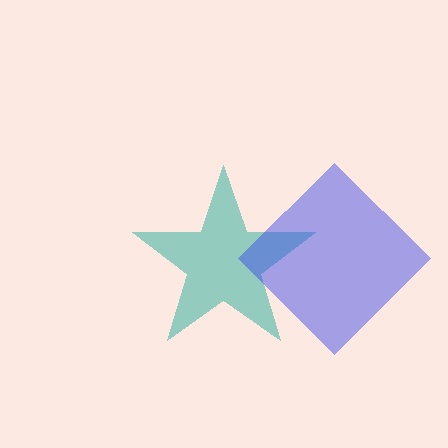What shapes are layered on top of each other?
The layered shapes are: a teal star, a blue diamond.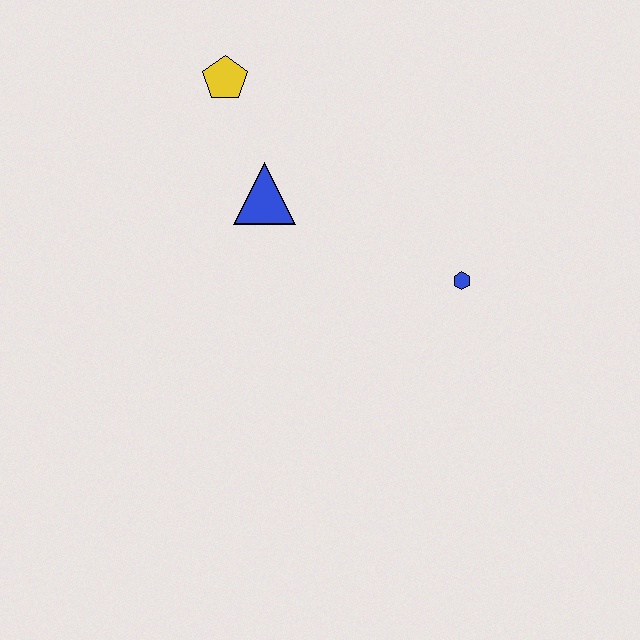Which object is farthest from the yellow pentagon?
The blue hexagon is farthest from the yellow pentagon.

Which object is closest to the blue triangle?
The yellow pentagon is closest to the blue triangle.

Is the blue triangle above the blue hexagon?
Yes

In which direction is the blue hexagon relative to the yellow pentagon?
The blue hexagon is to the right of the yellow pentagon.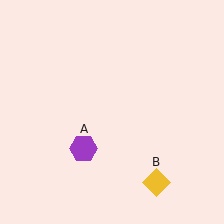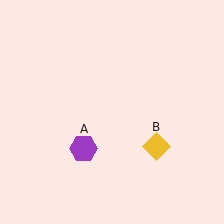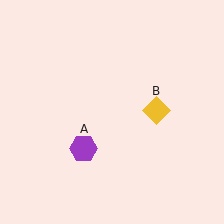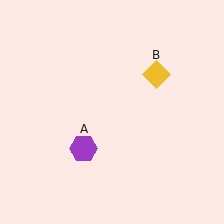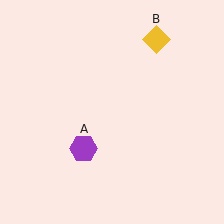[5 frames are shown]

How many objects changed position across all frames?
1 object changed position: yellow diamond (object B).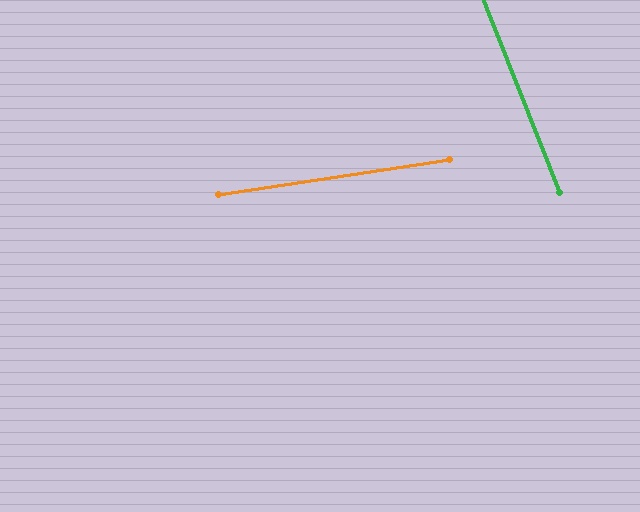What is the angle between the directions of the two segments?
Approximately 77 degrees.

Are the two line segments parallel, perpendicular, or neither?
Neither parallel nor perpendicular — they differ by about 77°.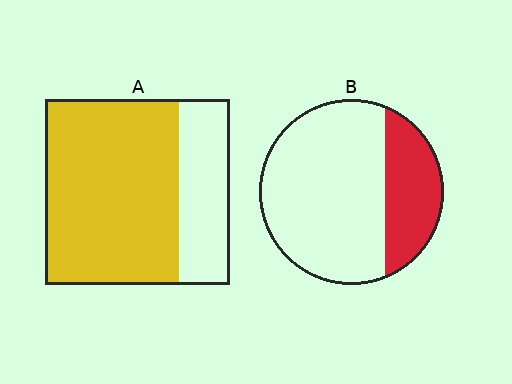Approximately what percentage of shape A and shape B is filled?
A is approximately 70% and B is approximately 25%.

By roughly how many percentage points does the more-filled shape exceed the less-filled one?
By roughly 45 percentage points (A over B).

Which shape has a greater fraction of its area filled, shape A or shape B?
Shape A.